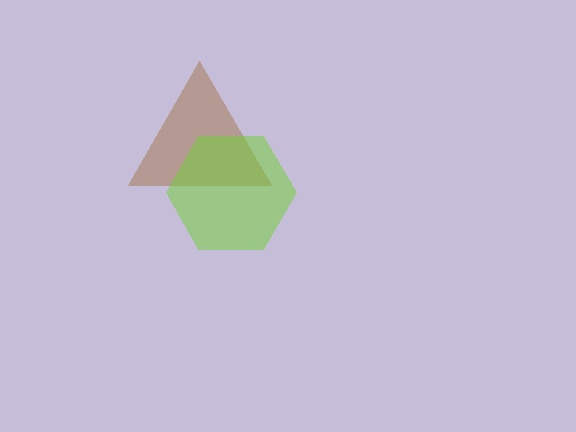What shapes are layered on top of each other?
The layered shapes are: a brown triangle, a lime hexagon.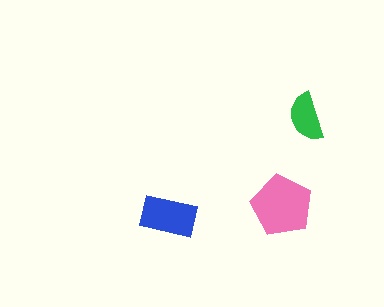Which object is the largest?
The pink pentagon.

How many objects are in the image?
There are 3 objects in the image.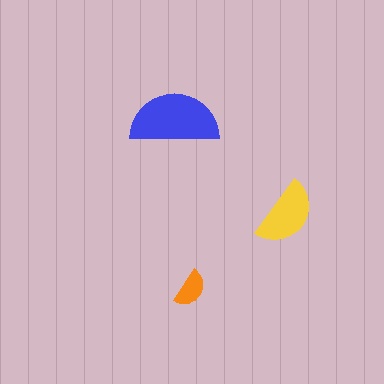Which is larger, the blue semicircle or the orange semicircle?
The blue one.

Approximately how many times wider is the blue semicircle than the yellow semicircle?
About 1.5 times wider.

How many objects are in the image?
There are 3 objects in the image.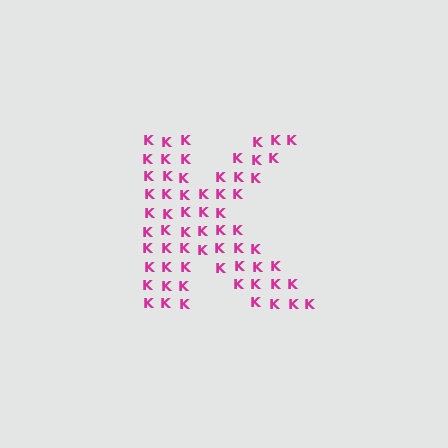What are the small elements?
The small elements are letter K's.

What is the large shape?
The large shape is the letter K.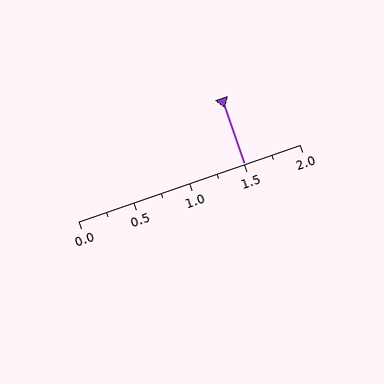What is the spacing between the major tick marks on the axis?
The major ticks are spaced 0.5 apart.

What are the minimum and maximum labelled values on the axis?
The axis runs from 0.0 to 2.0.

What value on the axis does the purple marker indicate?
The marker indicates approximately 1.5.